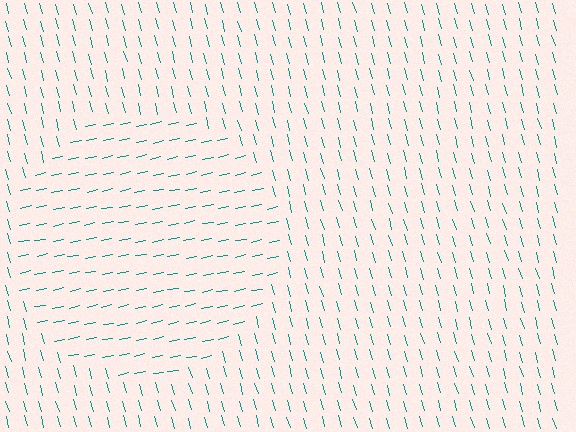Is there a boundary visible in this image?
Yes, there is a texture boundary formed by a change in line orientation.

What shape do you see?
I see a circle.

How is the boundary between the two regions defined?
The boundary is defined purely by a change in line orientation (approximately 85 degrees difference). All lines are the same color and thickness.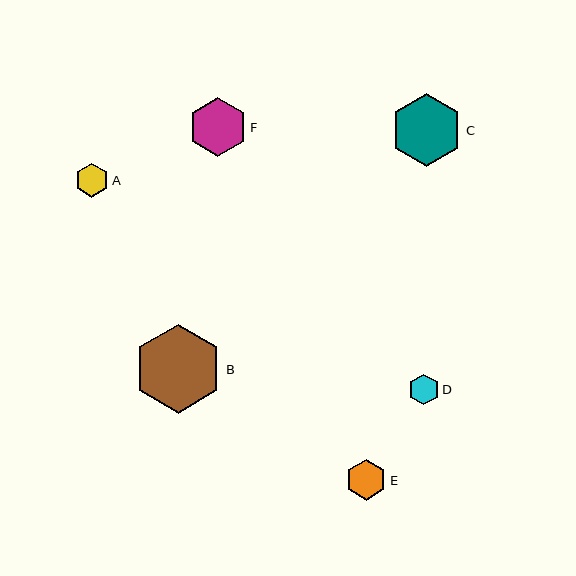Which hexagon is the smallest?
Hexagon D is the smallest with a size of approximately 31 pixels.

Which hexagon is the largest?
Hexagon B is the largest with a size of approximately 89 pixels.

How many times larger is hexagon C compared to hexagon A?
Hexagon C is approximately 2.1 times the size of hexagon A.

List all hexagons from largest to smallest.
From largest to smallest: B, C, F, E, A, D.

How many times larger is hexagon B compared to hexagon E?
Hexagon B is approximately 2.2 times the size of hexagon E.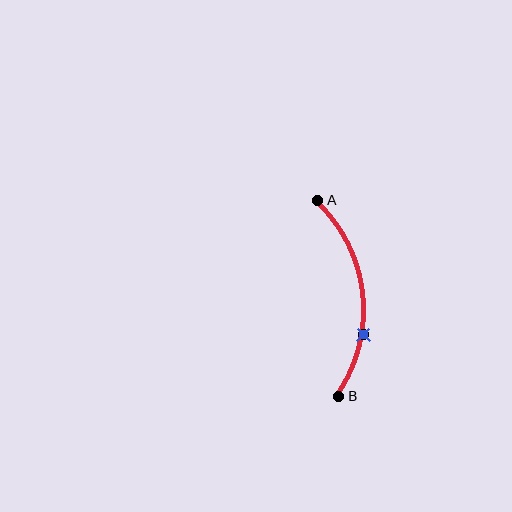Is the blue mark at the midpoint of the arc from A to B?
No. The blue mark lies on the arc but is closer to endpoint B. The arc midpoint would be at the point on the curve equidistant along the arc from both A and B.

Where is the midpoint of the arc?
The arc midpoint is the point on the curve farthest from the straight line joining A and B. It sits to the right of that line.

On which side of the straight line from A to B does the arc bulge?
The arc bulges to the right of the straight line connecting A and B.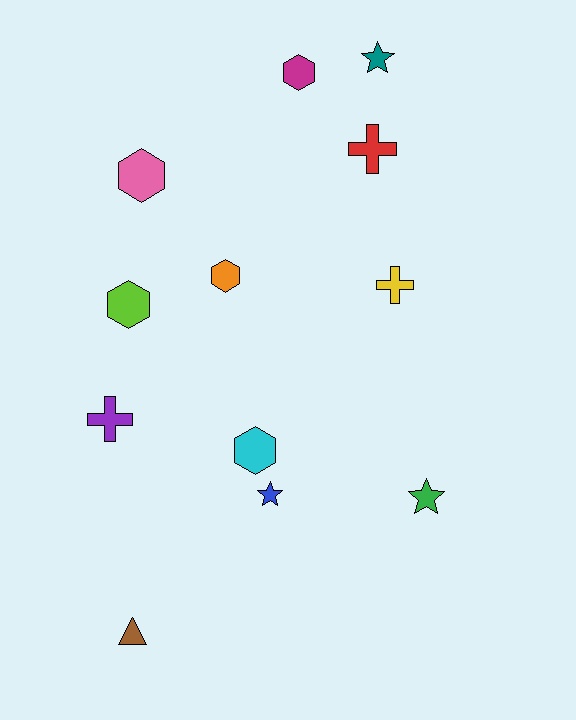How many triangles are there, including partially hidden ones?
There is 1 triangle.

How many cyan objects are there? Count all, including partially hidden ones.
There is 1 cyan object.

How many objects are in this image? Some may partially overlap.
There are 12 objects.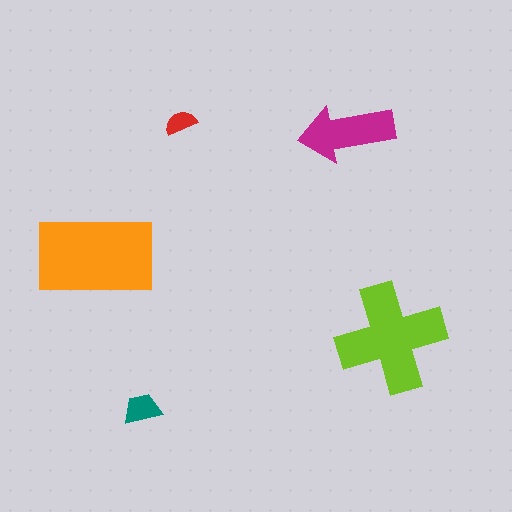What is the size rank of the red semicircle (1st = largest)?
5th.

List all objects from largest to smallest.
The orange rectangle, the lime cross, the magenta arrow, the teal trapezoid, the red semicircle.